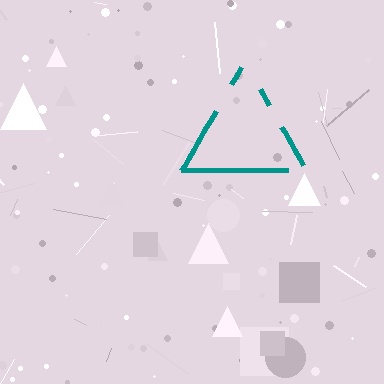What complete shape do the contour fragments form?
The contour fragments form a triangle.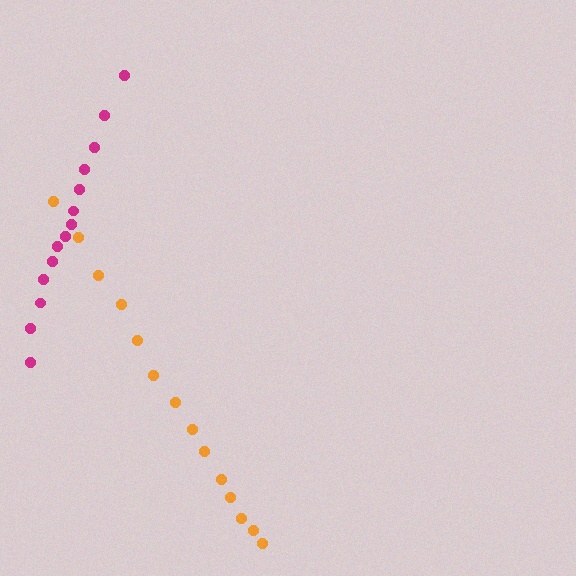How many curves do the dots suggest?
There are 2 distinct paths.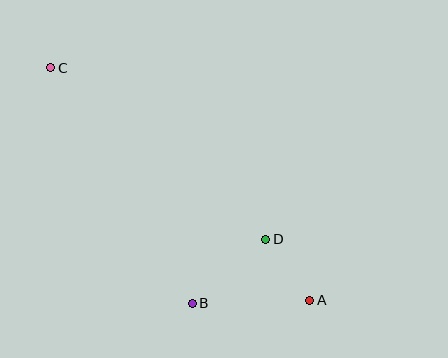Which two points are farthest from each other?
Points A and C are farthest from each other.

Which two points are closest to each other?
Points A and D are closest to each other.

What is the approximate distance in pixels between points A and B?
The distance between A and B is approximately 118 pixels.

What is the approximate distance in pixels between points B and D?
The distance between B and D is approximately 98 pixels.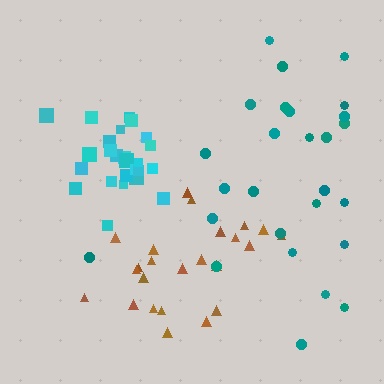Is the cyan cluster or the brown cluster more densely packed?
Cyan.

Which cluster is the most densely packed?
Cyan.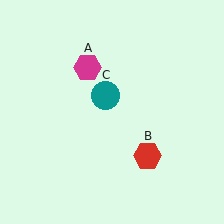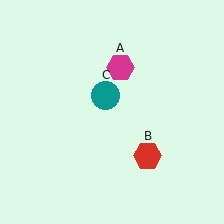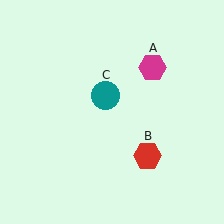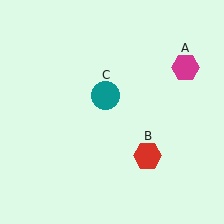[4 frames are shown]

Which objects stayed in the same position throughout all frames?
Red hexagon (object B) and teal circle (object C) remained stationary.